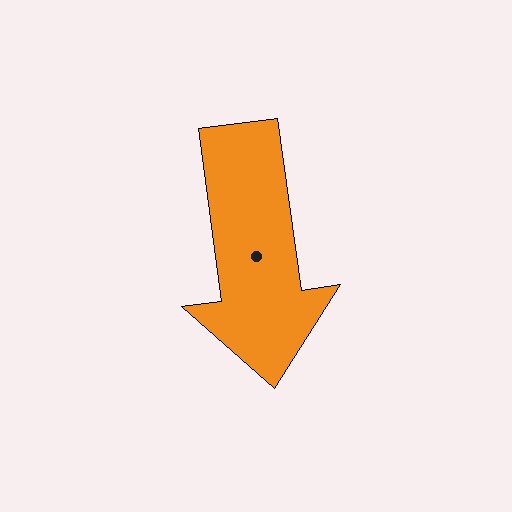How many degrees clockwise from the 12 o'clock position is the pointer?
Approximately 172 degrees.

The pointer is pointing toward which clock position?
Roughly 6 o'clock.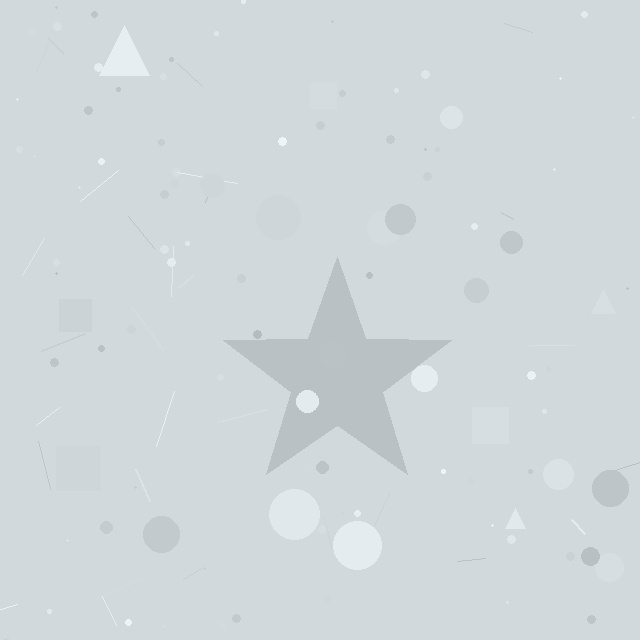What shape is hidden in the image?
A star is hidden in the image.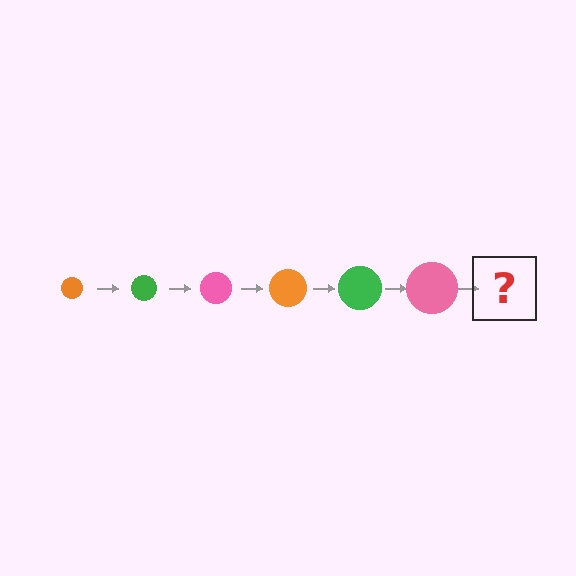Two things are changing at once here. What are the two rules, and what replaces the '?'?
The two rules are that the circle grows larger each step and the color cycles through orange, green, and pink. The '?' should be an orange circle, larger than the previous one.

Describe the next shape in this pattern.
It should be an orange circle, larger than the previous one.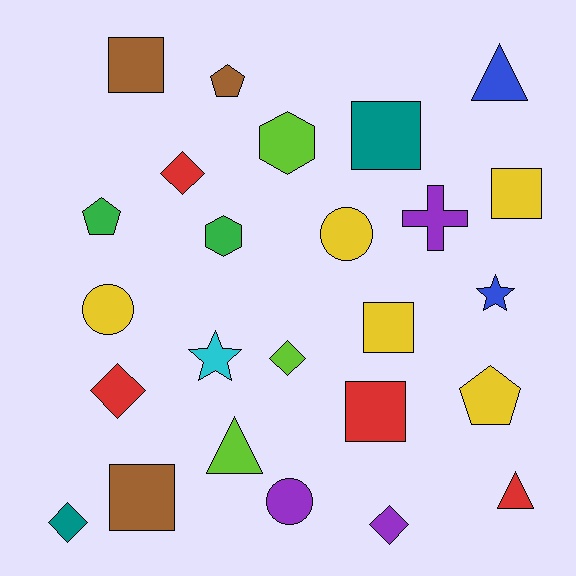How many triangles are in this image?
There are 3 triangles.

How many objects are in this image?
There are 25 objects.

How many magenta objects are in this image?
There are no magenta objects.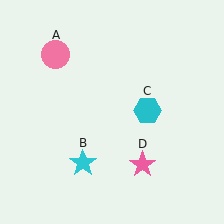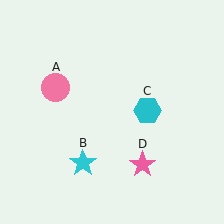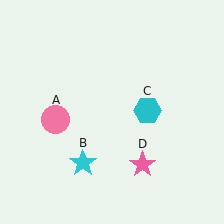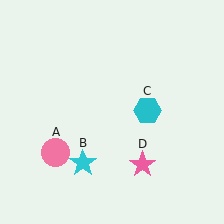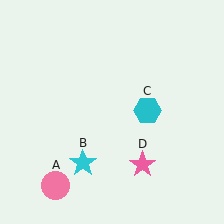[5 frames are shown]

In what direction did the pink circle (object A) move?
The pink circle (object A) moved down.